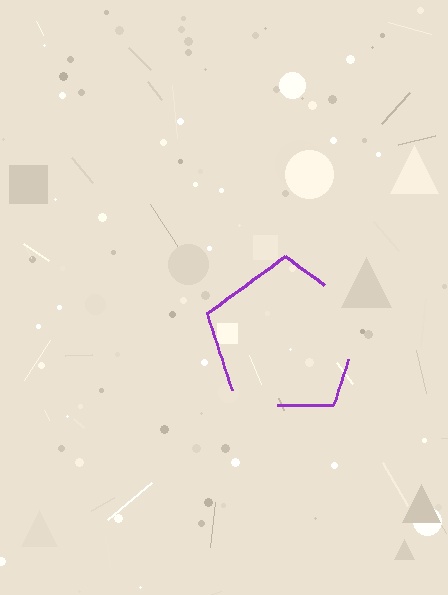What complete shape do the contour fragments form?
The contour fragments form a pentagon.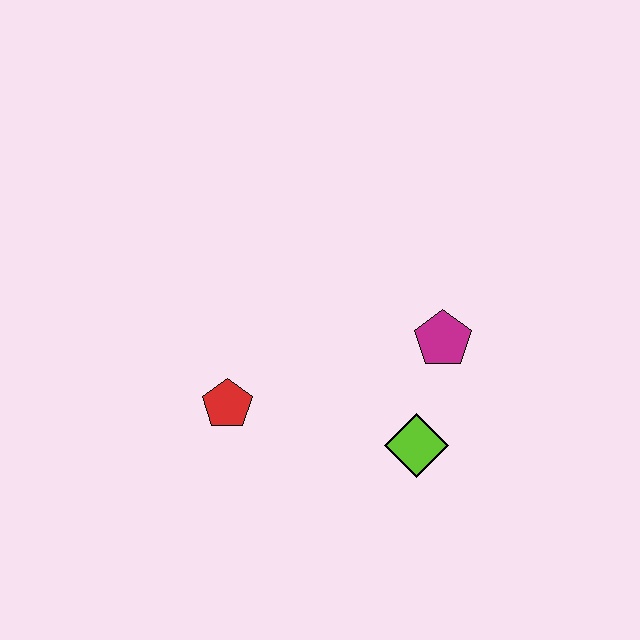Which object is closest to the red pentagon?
The lime diamond is closest to the red pentagon.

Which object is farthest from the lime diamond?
The red pentagon is farthest from the lime diamond.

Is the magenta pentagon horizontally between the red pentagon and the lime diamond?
No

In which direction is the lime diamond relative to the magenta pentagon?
The lime diamond is below the magenta pentagon.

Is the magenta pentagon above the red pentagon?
Yes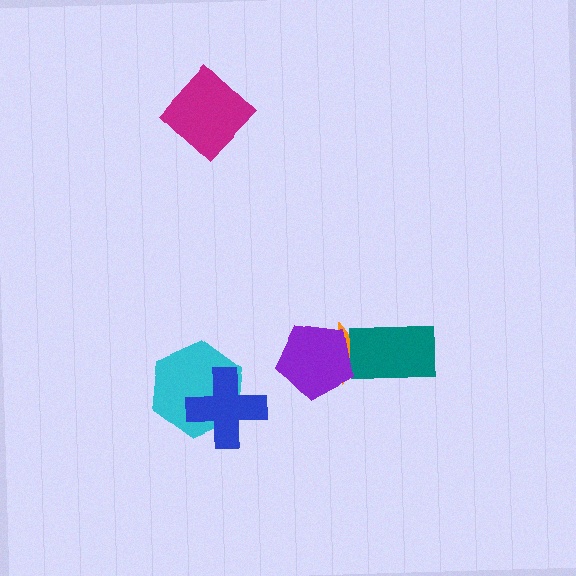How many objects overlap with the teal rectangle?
1 object overlaps with the teal rectangle.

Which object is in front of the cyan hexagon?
The blue cross is in front of the cyan hexagon.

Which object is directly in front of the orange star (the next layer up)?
The teal rectangle is directly in front of the orange star.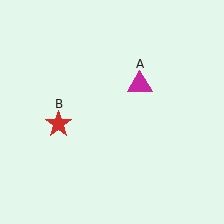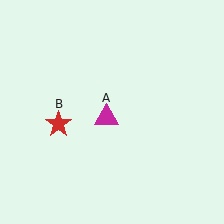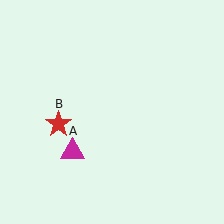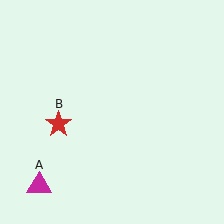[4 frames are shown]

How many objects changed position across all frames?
1 object changed position: magenta triangle (object A).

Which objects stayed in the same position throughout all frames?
Red star (object B) remained stationary.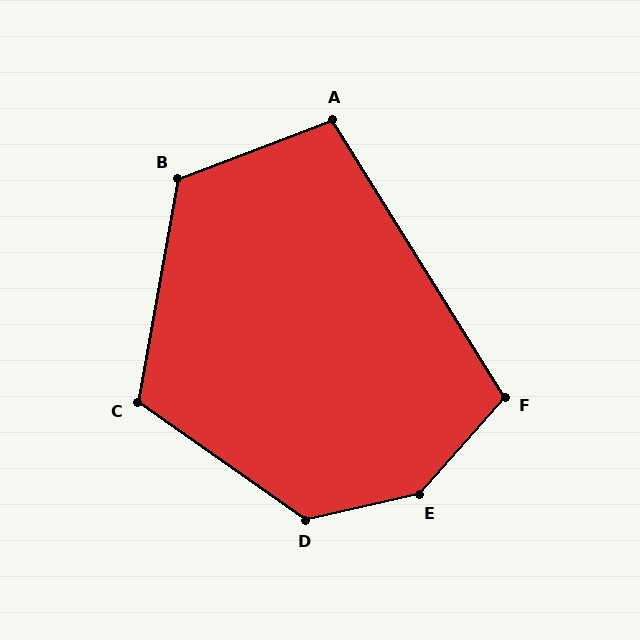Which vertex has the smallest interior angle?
A, at approximately 101 degrees.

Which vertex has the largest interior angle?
E, at approximately 144 degrees.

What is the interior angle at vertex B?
Approximately 121 degrees (obtuse).